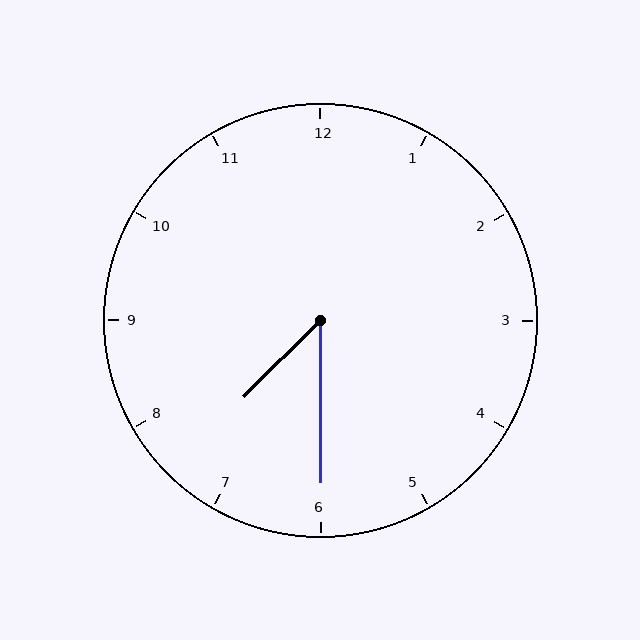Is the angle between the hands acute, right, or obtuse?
It is acute.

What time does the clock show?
7:30.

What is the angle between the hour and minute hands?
Approximately 45 degrees.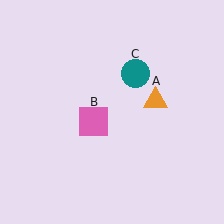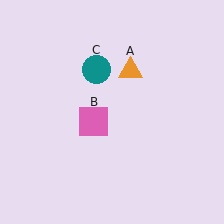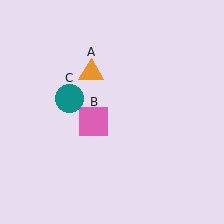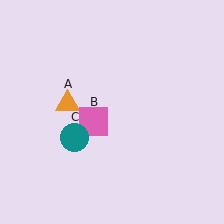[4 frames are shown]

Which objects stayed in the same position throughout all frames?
Pink square (object B) remained stationary.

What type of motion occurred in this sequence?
The orange triangle (object A), teal circle (object C) rotated counterclockwise around the center of the scene.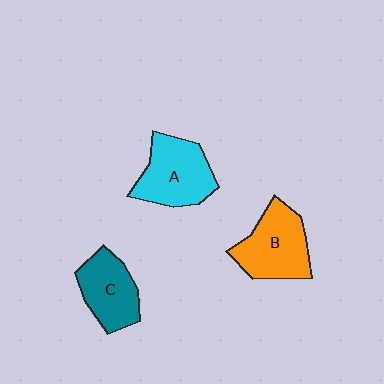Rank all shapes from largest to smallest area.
From largest to smallest: A (cyan), B (orange), C (teal).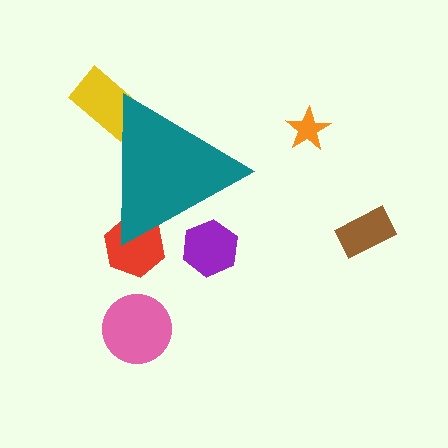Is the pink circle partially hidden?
No, the pink circle is fully visible.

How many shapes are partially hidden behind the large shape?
3 shapes are partially hidden.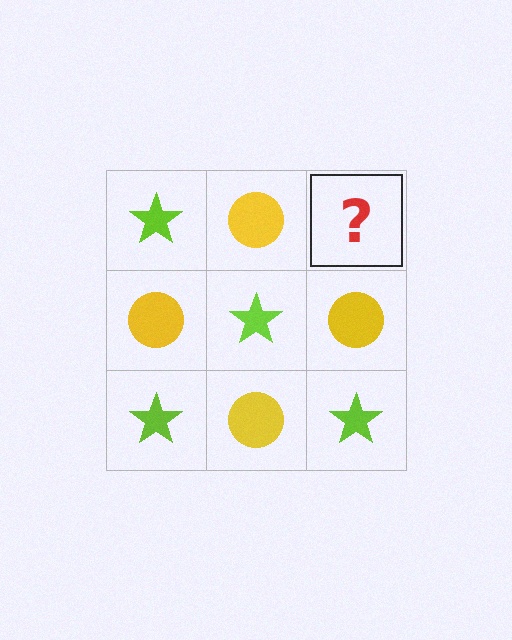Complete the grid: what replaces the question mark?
The question mark should be replaced with a lime star.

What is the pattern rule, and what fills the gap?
The rule is that it alternates lime star and yellow circle in a checkerboard pattern. The gap should be filled with a lime star.